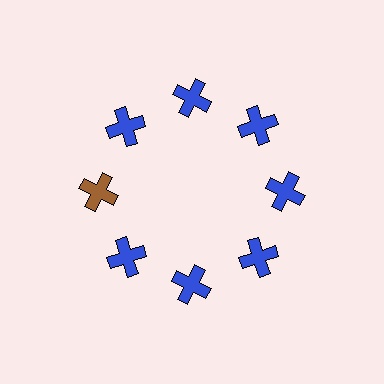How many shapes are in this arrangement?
There are 8 shapes arranged in a ring pattern.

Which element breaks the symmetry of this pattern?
The brown cross at roughly the 9 o'clock position breaks the symmetry. All other shapes are blue crosses.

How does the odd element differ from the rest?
It has a different color: brown instead of blue.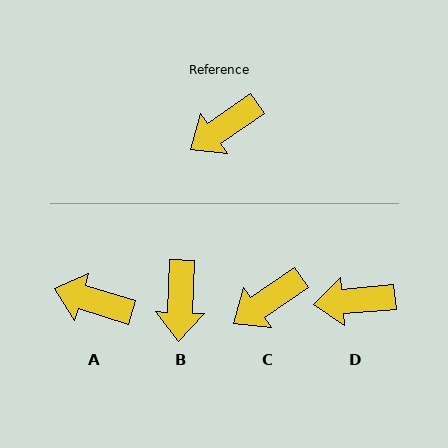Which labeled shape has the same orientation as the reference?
C.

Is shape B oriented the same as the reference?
No, it is off by about 54 degrees.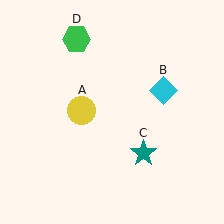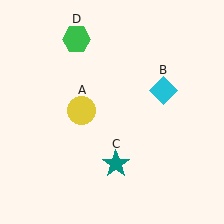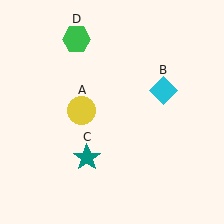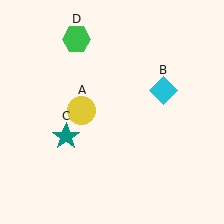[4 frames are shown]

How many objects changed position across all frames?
1 object changed position: teal star (object C).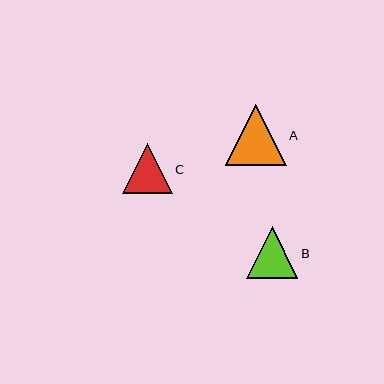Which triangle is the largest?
Triangle A is the largest with a size of approximately 61 pixels.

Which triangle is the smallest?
Triangle C is the smallest with a size of approximately 50 pixels.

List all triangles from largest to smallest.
From largest to smallest: A, B, C.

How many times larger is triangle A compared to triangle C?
Triangle A is approximately 1.2 times the size of triangle C.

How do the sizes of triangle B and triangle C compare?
Triangle B and triangle C are approximately the same size.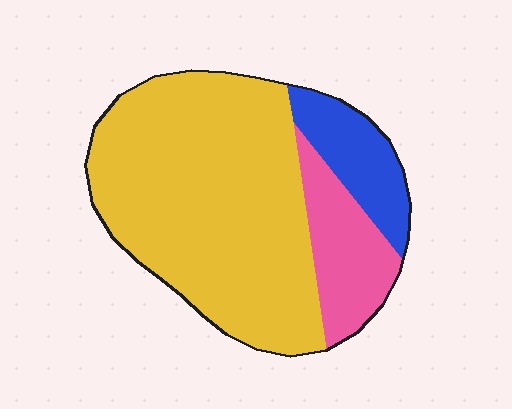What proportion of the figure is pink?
Pink covers 16% of the figure.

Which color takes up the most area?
Yellow, at roughly 70%.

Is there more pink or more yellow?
Yellow.